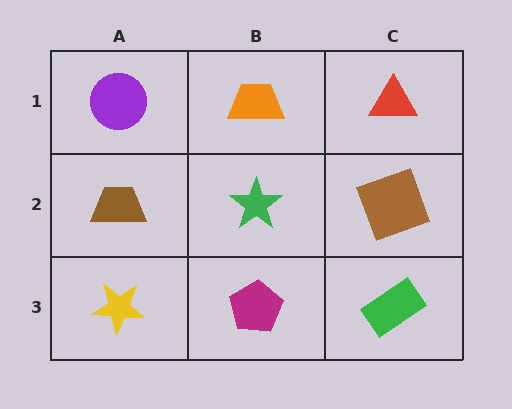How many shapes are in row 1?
3 shapes.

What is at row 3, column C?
A green rectangle.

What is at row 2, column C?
A brown square.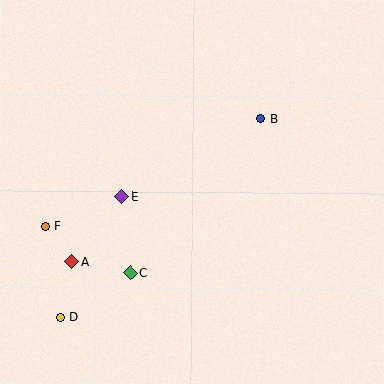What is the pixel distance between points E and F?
The distance between E and F is 82 pixels.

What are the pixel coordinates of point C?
Point C is at (130, 273).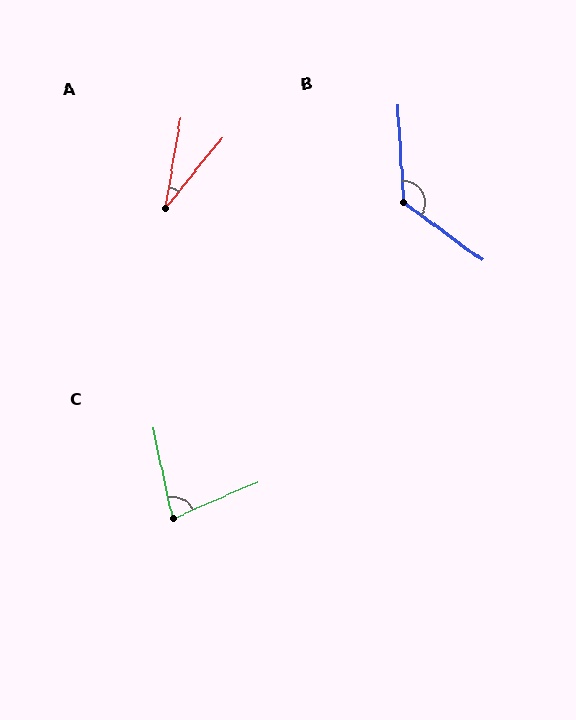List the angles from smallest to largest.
A (29°), C (79°), B (130°).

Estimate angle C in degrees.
Approximately 79 degrees.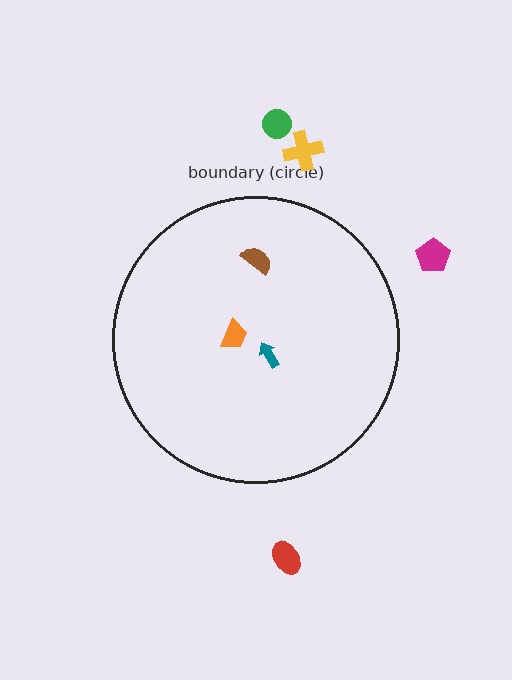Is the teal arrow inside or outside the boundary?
Inside.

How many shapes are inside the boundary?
3 inside, 4 outside.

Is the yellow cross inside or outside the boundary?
Outside.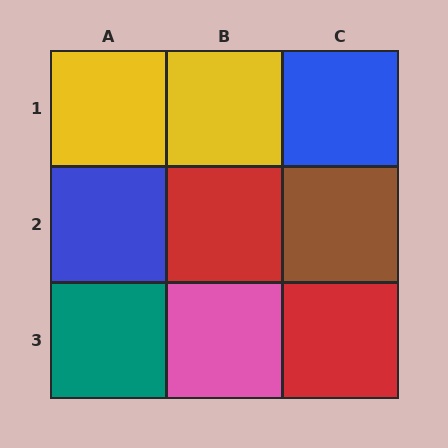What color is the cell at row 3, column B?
Pink.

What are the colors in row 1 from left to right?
Yellow, yellow, blue.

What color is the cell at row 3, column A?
Teal.